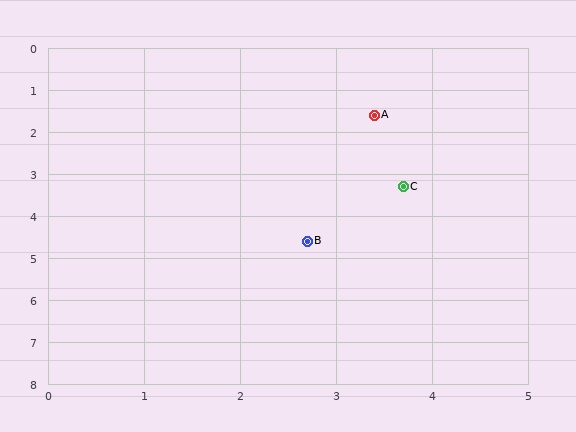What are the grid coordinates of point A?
Point A is at approximately (3.4, 1.6).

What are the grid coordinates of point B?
Point B is at approximately (2.7, 4.6).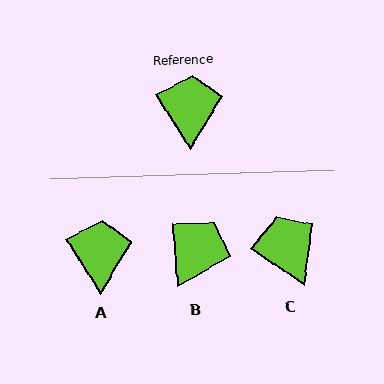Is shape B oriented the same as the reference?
No, it is off by about 28 degrees.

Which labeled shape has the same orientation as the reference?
A.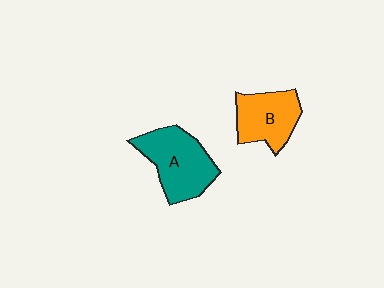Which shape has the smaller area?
Shape B (orange).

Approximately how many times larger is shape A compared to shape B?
Approximately 1.3 times.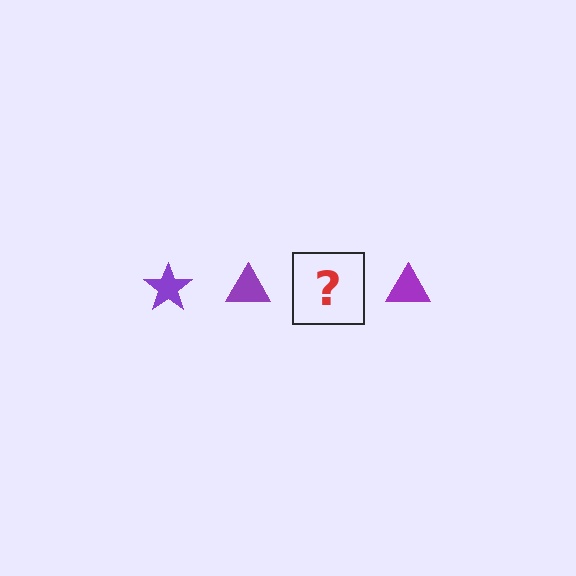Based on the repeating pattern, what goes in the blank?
The blank should be a purple star.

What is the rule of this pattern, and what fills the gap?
The rule is that the pattern cycles through star, triangle shapes in purple. The gap should be filled with a purple star.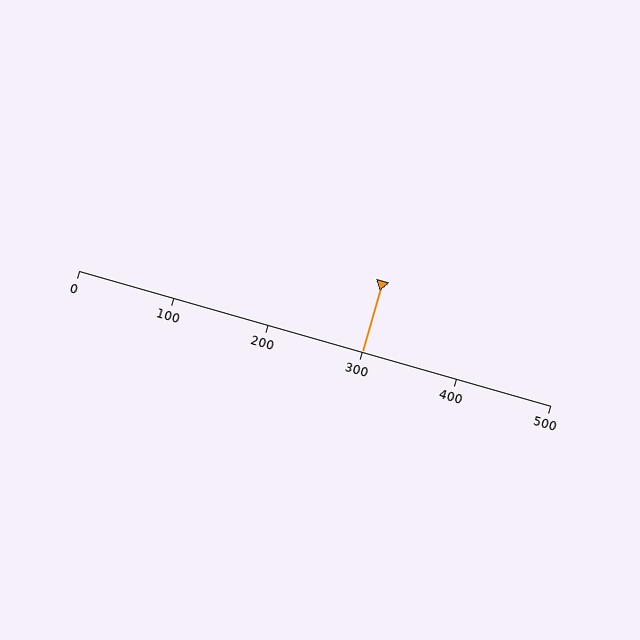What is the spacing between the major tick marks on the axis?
The major ticks are spaced 100 apart.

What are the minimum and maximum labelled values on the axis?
The axis runs from 0 to 500.